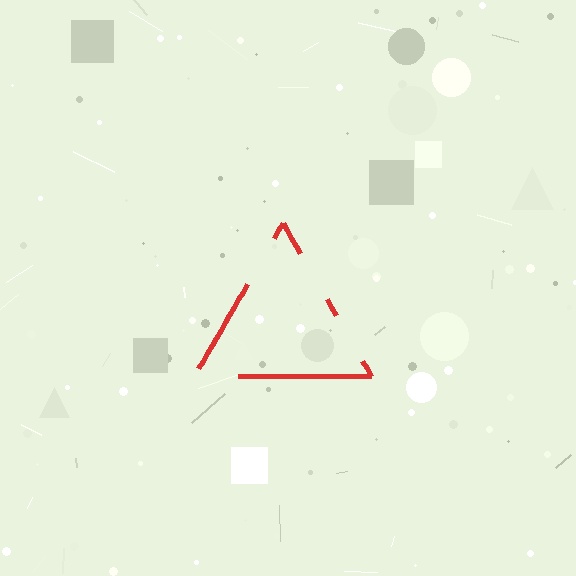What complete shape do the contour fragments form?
The contour fragments form a triangle.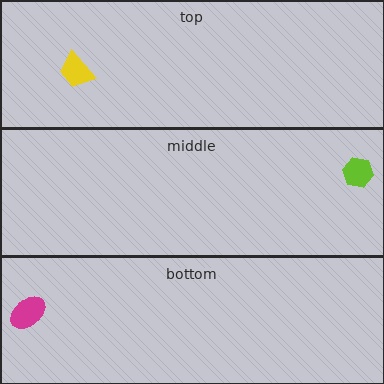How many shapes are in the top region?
1.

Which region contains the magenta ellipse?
The bottom region.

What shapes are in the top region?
The yellow trapezoid.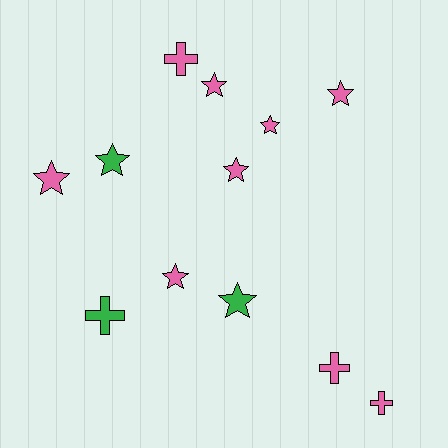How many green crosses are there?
There is 1 green cross.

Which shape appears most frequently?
Star, with 8 objects.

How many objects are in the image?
There are 12 objects.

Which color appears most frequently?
Pink, with 9 objects.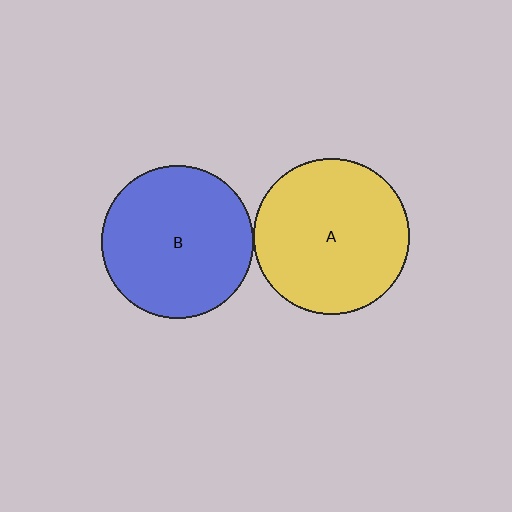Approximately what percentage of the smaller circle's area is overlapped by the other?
Approximately 5%.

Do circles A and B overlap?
Yes.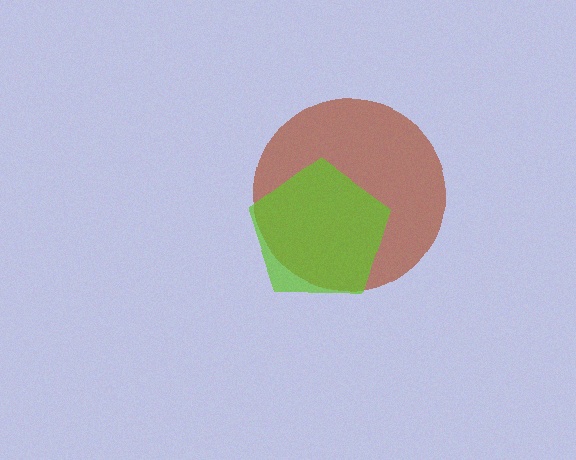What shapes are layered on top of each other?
The layered shapes are: a brown circle, a lime pentagon.